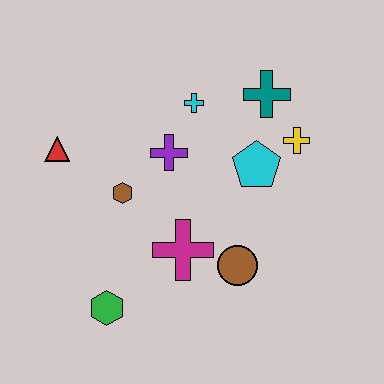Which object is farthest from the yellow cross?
The green hexagon is farthest from the yellow cross.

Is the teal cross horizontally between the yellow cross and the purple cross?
Yes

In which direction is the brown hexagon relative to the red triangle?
The brown hexagon is to the right of the red triangle.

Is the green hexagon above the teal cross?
No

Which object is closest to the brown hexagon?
The purple cross is closest to the brown hexagon.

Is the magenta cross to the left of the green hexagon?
No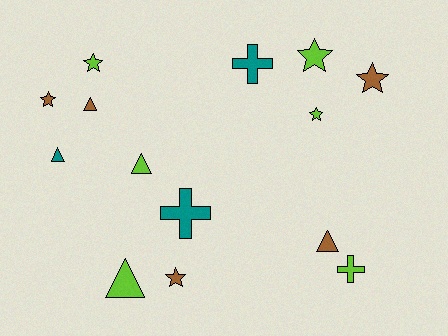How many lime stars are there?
There are 3 lime stars.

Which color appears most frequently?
Lime, with 6 objects.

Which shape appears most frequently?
Star, with 6 objects.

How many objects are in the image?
There are 14 objects.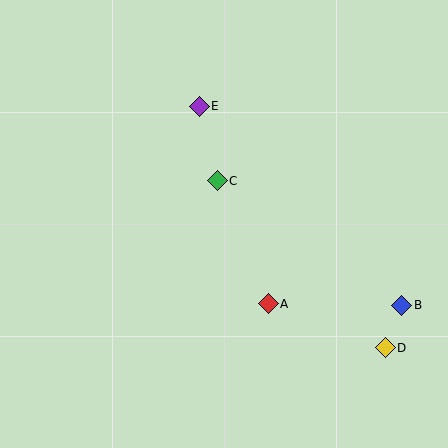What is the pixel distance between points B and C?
The distance between B and C is 223 pixels.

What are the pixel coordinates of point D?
Point D is at (385, 348).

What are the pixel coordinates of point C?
Point C is at (217, 181).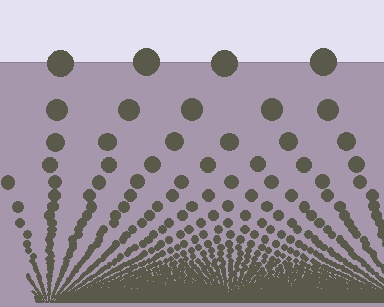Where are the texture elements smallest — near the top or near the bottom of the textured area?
Near the bottom.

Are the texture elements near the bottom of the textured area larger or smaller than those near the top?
Smaller. The gradient is inverted — elements near the bottom are smaller and denser.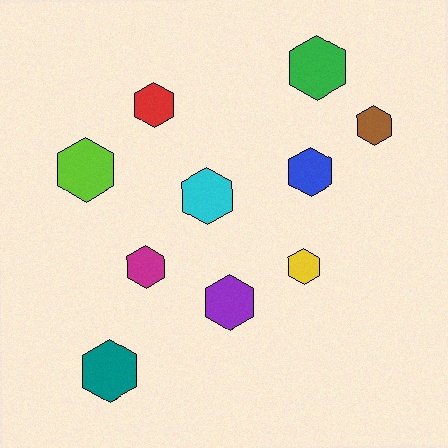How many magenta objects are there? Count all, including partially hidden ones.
There is 1 magenta object.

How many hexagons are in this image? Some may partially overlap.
There are 10 hexagons.